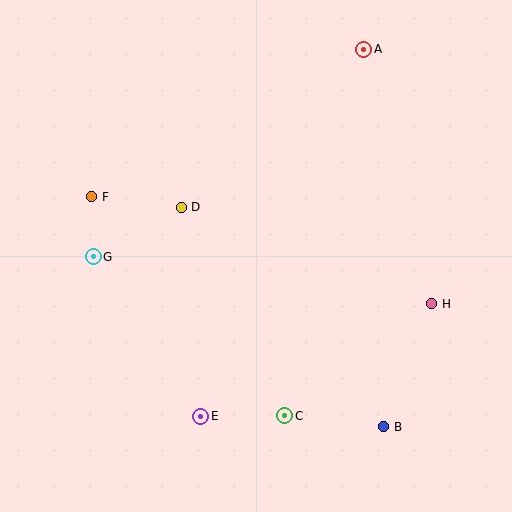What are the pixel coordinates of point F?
Point F is at (92, 197).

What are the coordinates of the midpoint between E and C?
The midpoint between E and C is at (243, 416).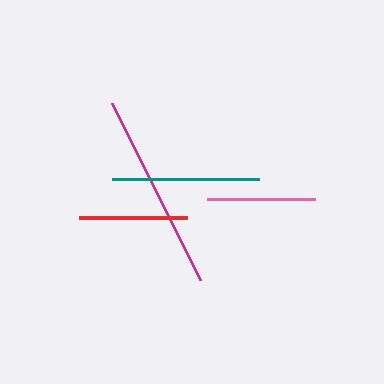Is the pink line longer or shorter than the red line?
The red line is longer than the pink line.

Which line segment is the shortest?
The pink line is the shortest at approximately 108 pixels.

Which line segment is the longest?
The magenta line is the longest at approximately 197 pixels.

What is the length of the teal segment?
The teal segment is approximately 147 pixels long.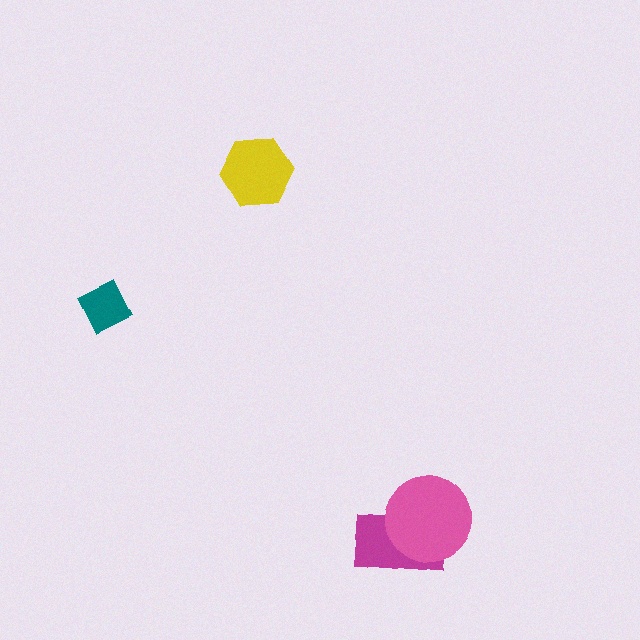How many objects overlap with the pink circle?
1 object overlaps with the pink circle.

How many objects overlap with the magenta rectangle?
1 object overlaps with the magenta rectangle.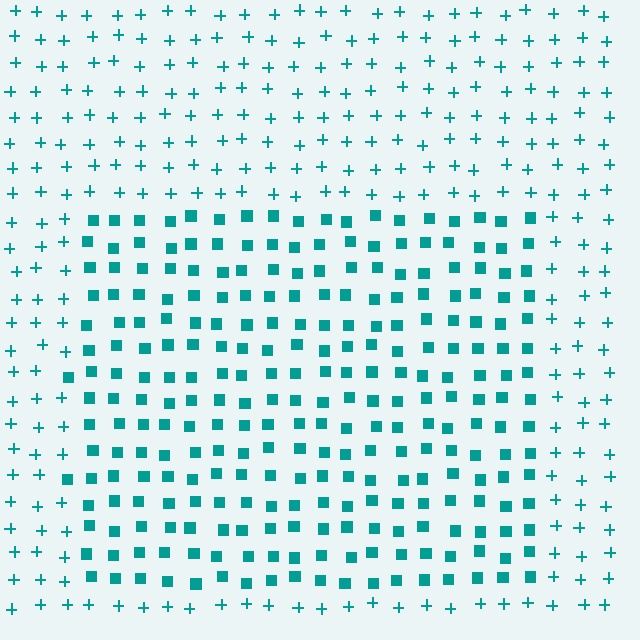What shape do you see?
I see a rectangle.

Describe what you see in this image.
The image is filled with small teal elements arranged in a uniform grid. A rectangle-shaped region contains squares, while the surrounding area contains plus signs. The boundary is defined purely by the change in element shape.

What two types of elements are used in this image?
The image uses squares inside the rectangle region and plus signs outside it.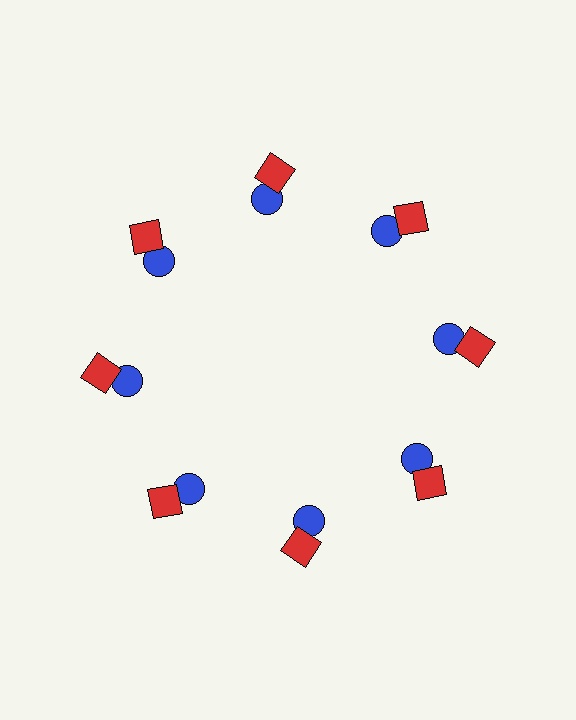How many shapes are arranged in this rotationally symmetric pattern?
There are 16 shapes, arranged in 8 groups of 2.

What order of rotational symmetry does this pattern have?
This pattern has 8-fold rotational symmetry.